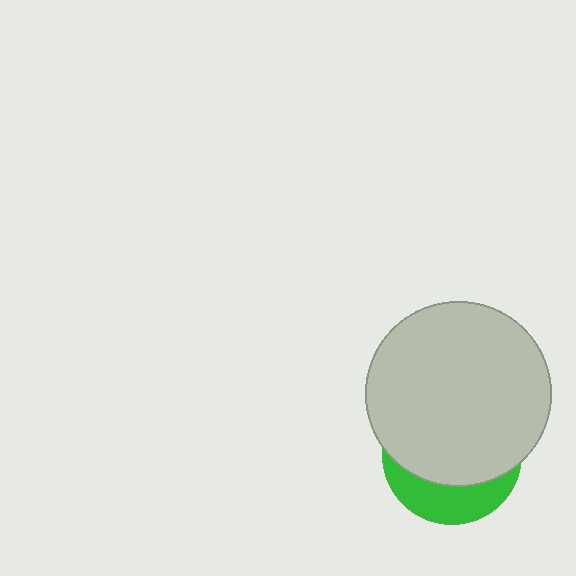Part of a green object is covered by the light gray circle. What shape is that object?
It is a circle.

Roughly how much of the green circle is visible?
A small part of it is visible (roughly 30%).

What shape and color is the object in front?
The object in front is a light gray circle.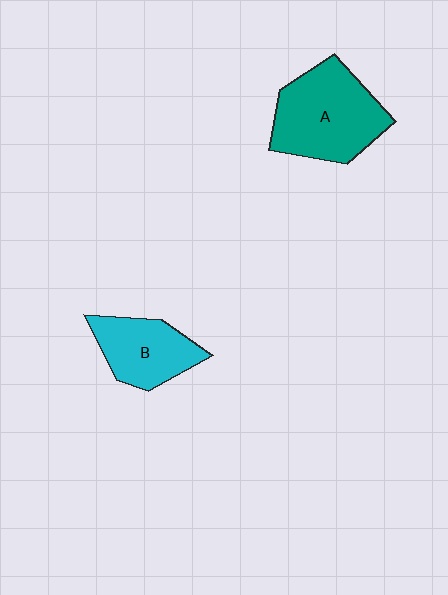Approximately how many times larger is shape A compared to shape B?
Approximately 1.5 times.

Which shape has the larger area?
Shape A (teal).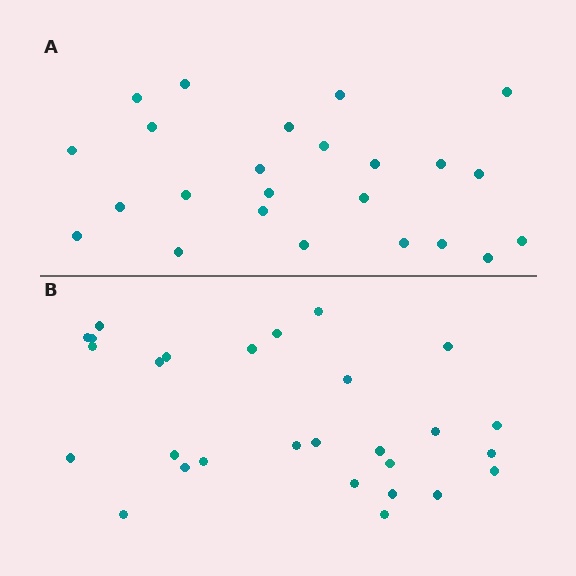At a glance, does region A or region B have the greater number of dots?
Region B (the bottom region) has more dots.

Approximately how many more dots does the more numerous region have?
Region B has about 4 more dots than region A.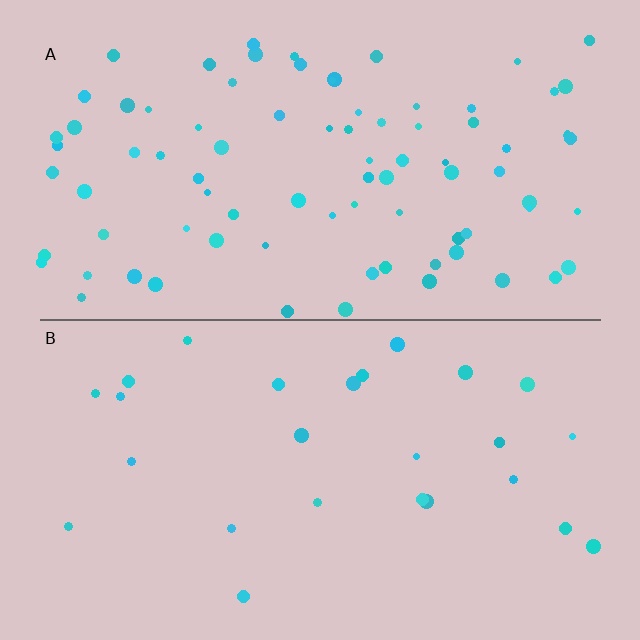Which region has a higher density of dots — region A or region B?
A (the top).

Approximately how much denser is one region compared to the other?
Approximately 3.3× — region A over region B.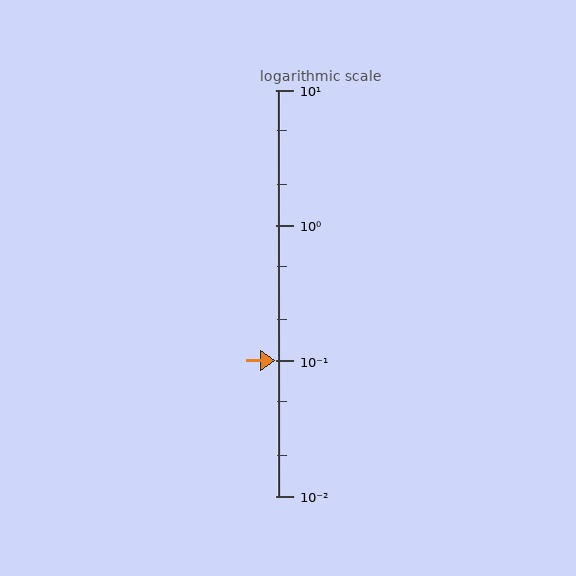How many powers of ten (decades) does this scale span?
The scale spans 3 decades, from 0.01 to 10.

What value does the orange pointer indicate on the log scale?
The pointer indicates approximately 0.1.